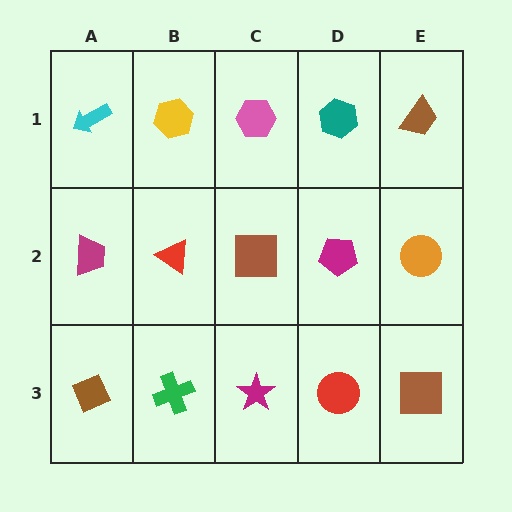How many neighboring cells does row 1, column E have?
2.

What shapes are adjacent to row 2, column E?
A brown trapezoid (row 1, column E), a brown square (row 3, column E), a magenta pentagon (row 2, column D).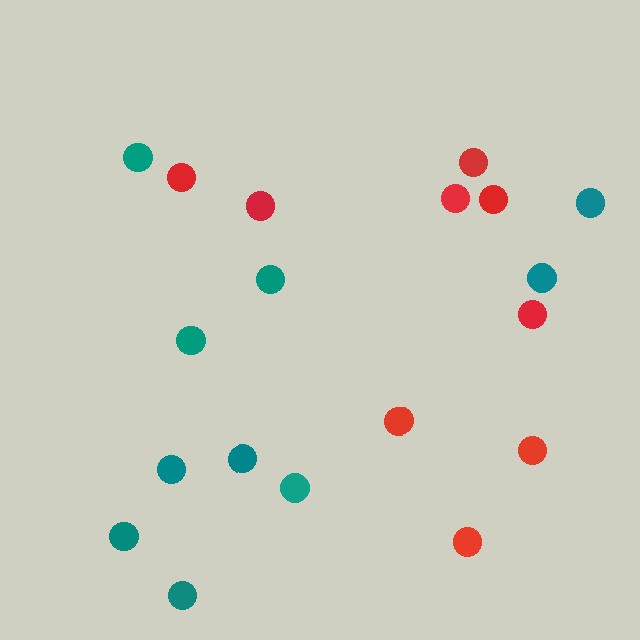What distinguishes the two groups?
There are 2 groups: one group of red circles (9) and one group of teal circles (10).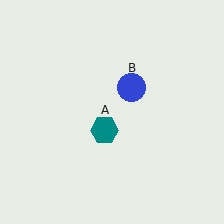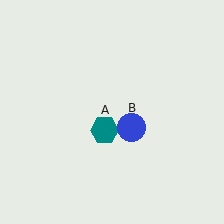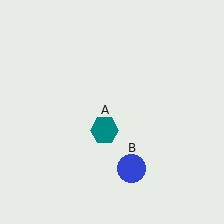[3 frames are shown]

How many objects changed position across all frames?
1 object changed position: blue circle (object B).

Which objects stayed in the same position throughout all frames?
Teal hexagon (object A) remained stationary.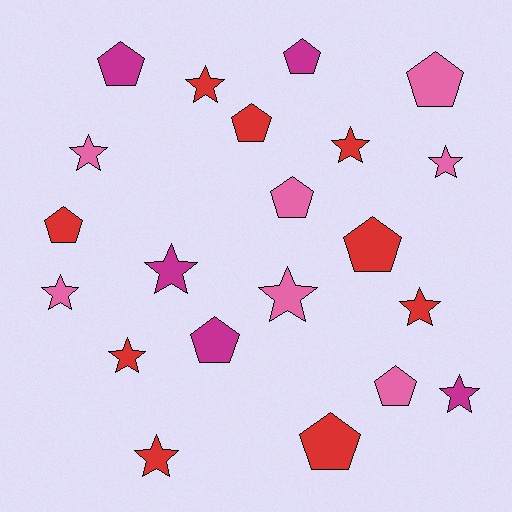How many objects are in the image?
There are 21 objects.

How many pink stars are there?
There are 4 pink stars.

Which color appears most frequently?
Red, with 9 objects.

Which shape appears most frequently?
Star, with 11 objects.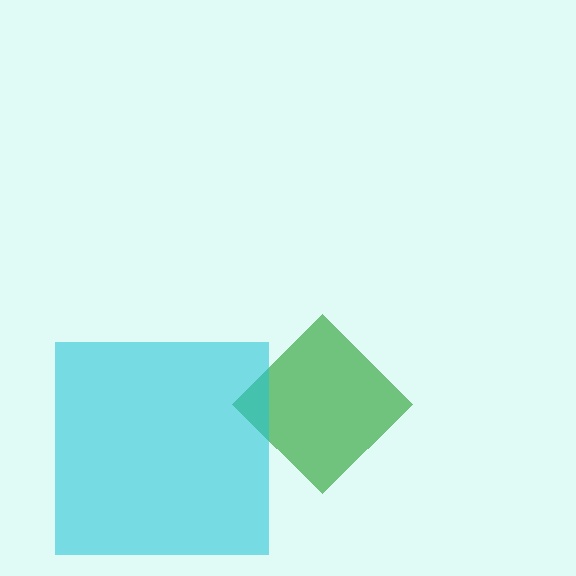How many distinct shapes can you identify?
There are 2 distinct shapes: a green diamond, a cyan square.